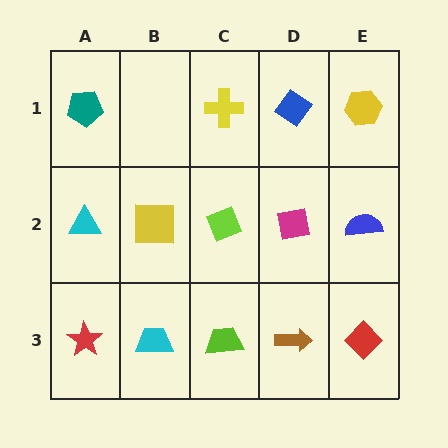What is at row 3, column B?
A cyan trapezoid.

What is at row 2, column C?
A lime diamond.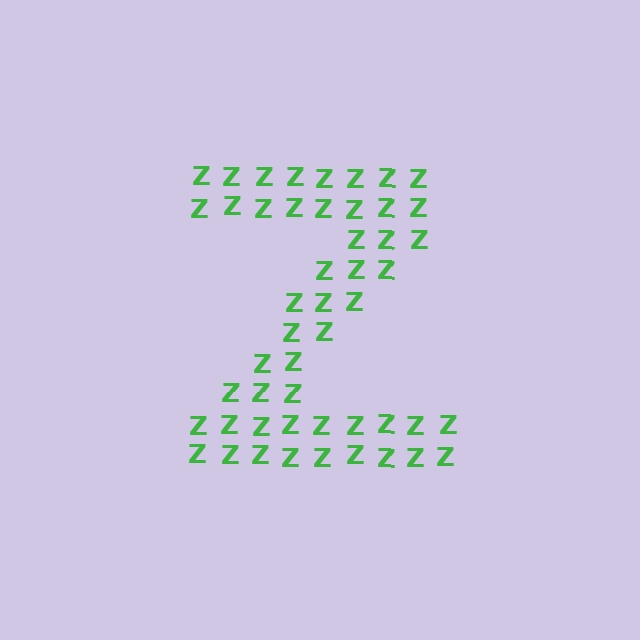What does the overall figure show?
The overall figure shows the letter Z.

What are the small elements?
The small elements are letter Z's.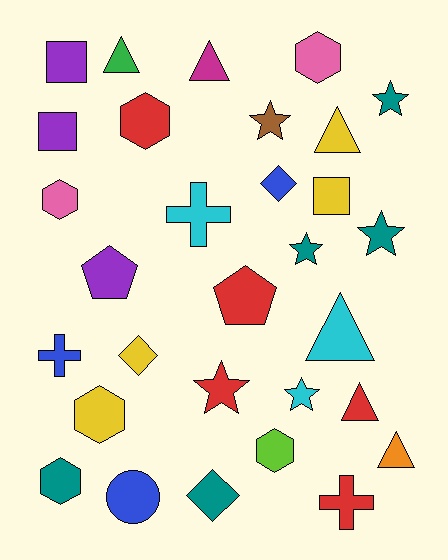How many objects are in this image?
There are 30 objects.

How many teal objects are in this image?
There are 5 teal objects.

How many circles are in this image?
There is 1 circle.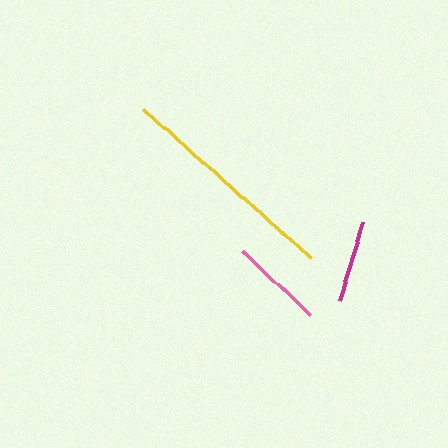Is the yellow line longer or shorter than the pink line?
The yellow line is longer than the pink line.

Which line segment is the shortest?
The magenta line is the shortest at approximately 82 pixels.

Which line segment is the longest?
The yellow line is the longest at approximately 224 pixels.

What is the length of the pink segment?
The pink segment is approximately 94 pixels long.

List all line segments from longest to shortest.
From longest to shortest: yellow, pink, magenta.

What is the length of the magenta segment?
The magenta segment is approximately 82 pixels long.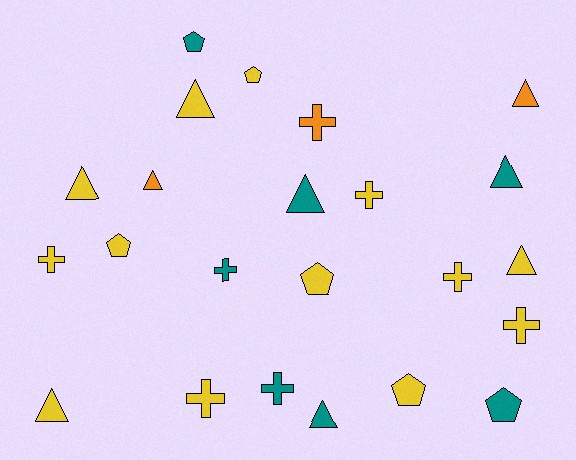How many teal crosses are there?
There are 2 teal crosses.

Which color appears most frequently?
Yellow, with 13 objects.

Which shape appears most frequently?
Triangle, with 9 objects.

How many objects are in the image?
There are 23 objects.